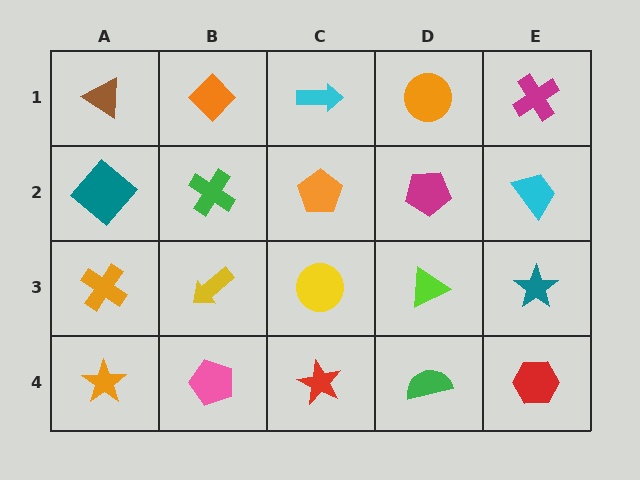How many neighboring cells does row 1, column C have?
3.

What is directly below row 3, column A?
An orange star.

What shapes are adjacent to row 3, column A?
A teal diamond (row 2, column A), an orange star (row 4, column A), a yellow arrow (row 3, column B).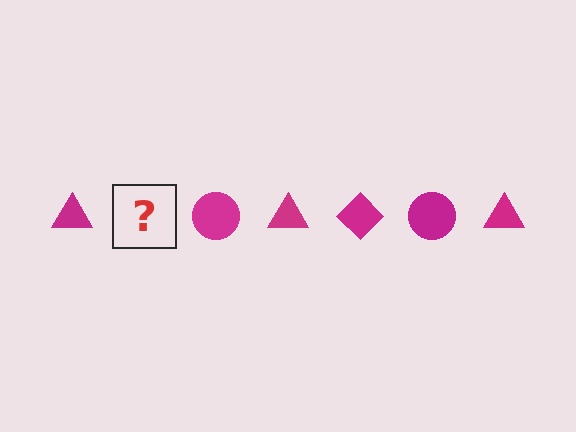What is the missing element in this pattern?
The missing element is a magenta diamond.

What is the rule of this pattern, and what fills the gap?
The rule is that the pattern cycles through triangle, diamond, circle shapes in magenta. The gap should be filled with a magenta diamond.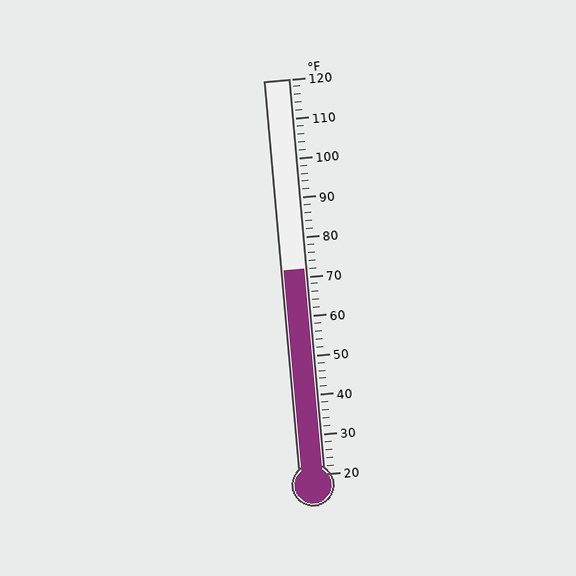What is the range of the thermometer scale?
The thermometer scale ranges from 20°F to 120°F.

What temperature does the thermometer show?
The thermometer shows approximately 72°F.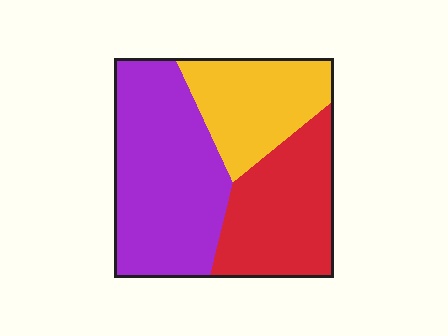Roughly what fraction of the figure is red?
Red covers about 30% of the figure.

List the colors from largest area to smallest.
From largest to smallest: purple, red, yellow.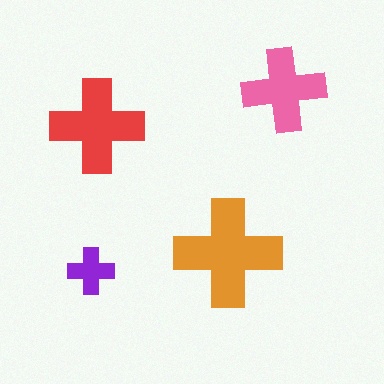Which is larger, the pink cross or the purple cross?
The pink one.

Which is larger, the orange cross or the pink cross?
The orange one.